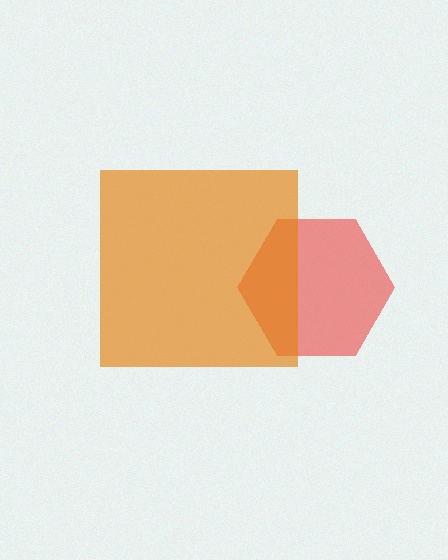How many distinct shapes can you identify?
There are 2 distinct shapes: a red hexagon, an orange square.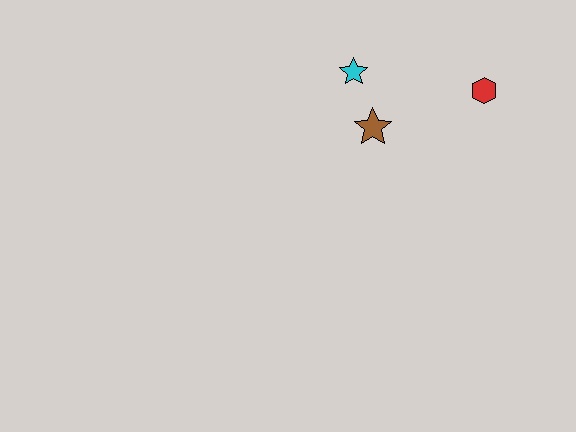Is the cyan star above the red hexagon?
Yes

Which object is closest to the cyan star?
The brown star is closest to the cyan star.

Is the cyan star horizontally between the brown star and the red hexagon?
No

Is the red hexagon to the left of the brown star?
No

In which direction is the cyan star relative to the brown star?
The cyan star is above the brown star.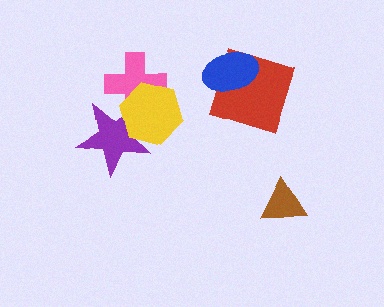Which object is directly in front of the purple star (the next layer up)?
The pink cross is directly in front of the purple star.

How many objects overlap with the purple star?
2 objects overlap with the purple star.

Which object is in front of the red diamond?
The blue ellipse is in front of the red diamond.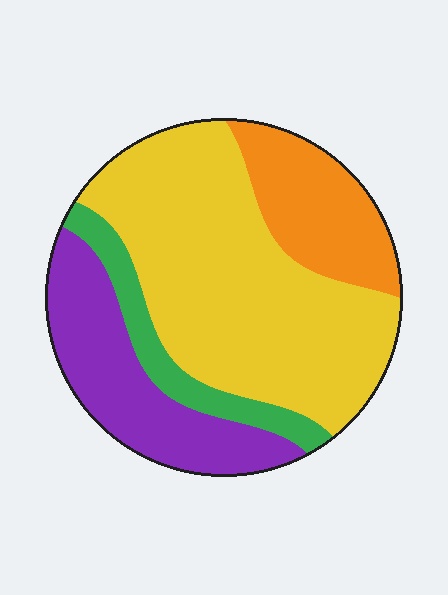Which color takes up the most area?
Yellow, at roughly 50%.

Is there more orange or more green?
Orange.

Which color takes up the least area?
Green, at roughly 10%.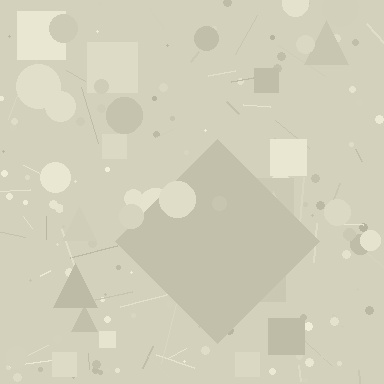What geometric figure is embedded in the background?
A diamond is embedded in the background.